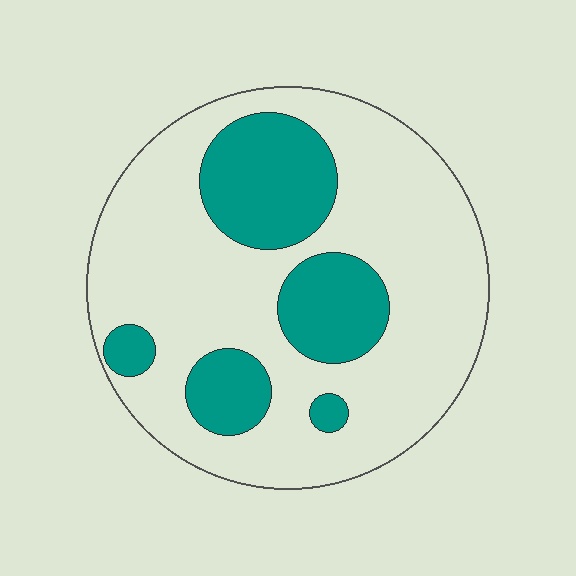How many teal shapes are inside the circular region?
5.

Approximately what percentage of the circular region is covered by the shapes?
Approximately 25%.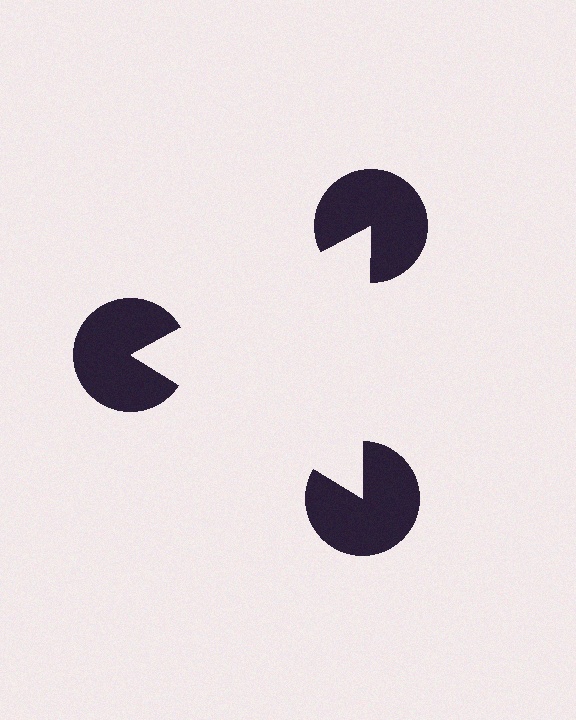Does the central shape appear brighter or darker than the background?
It typically appears slightly brighter than the background, even though no actual brightness change is drawn.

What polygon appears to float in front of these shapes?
An illusory triangle — its edges are inferred from the aligned wedge cuts in the pac-man discs, not physically drawn.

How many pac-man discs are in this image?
There are 3 — one at each vertex of the illusory triangle.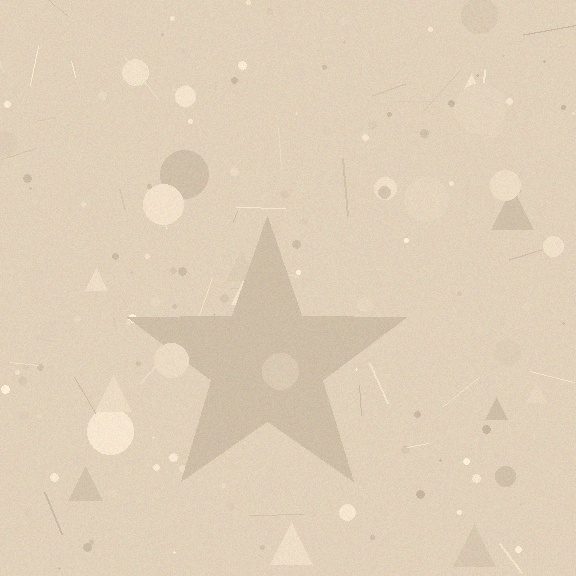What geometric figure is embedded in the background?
A star is embedded in the background.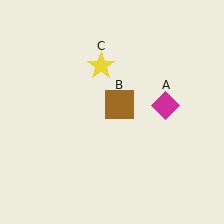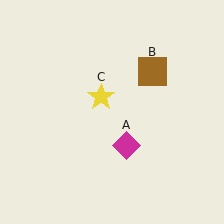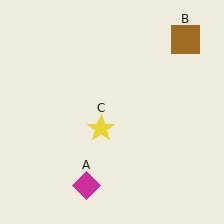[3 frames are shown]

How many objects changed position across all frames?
3 objects changed position: magenta diamond (object A), brown square (object B), yellow star (object C).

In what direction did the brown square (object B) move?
The brown square (object B) moved up and to the right.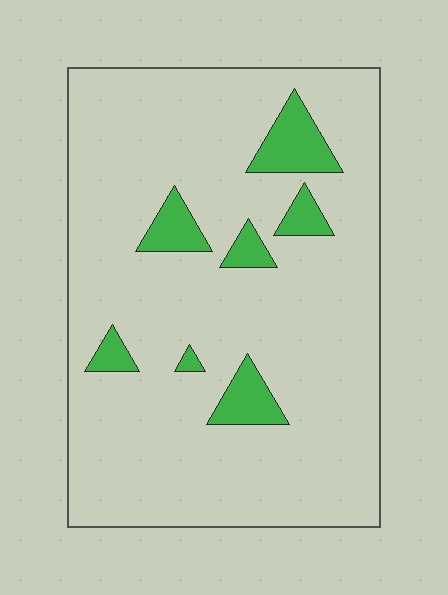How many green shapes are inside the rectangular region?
7.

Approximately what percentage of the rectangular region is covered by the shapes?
Approximately 10%.